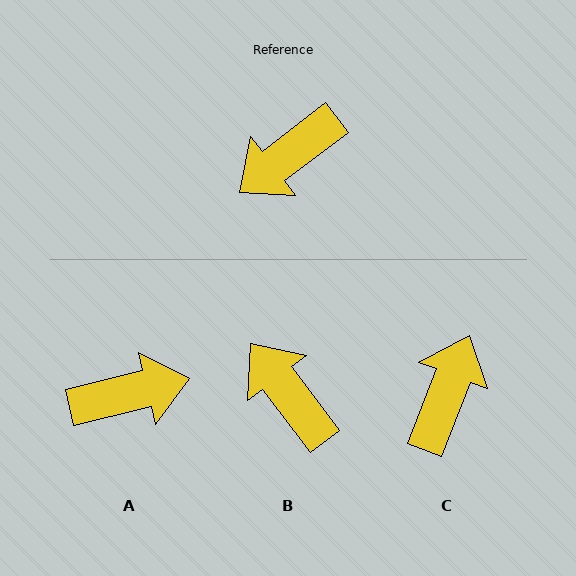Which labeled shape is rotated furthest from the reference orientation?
A, about 156 degrees away.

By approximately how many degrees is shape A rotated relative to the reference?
Approximately 156 degrees counter-clockwise.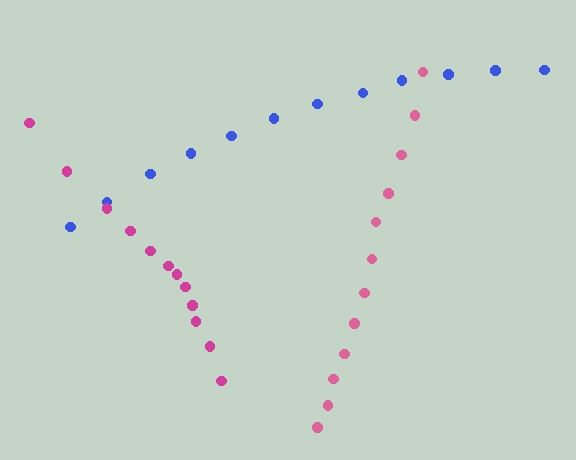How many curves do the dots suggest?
There are 3 distinct paths.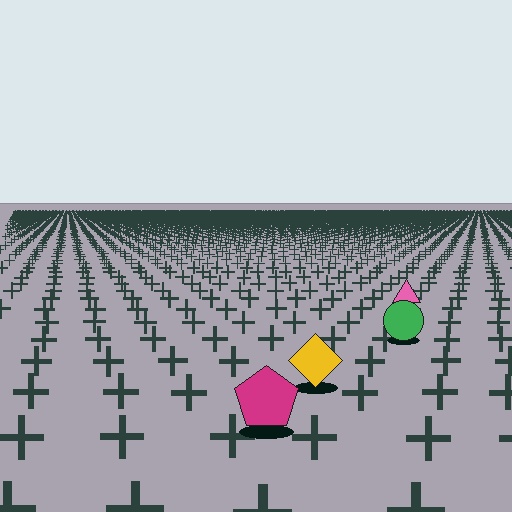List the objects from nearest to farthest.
From nearest to farthest: the magenta pentagon, the yellow diamond, the green circle, the pink triangle.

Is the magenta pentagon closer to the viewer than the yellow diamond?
Yes. The magenta pentagon is closer — you can tell from the texture gradient: the ground texture is coarser near it.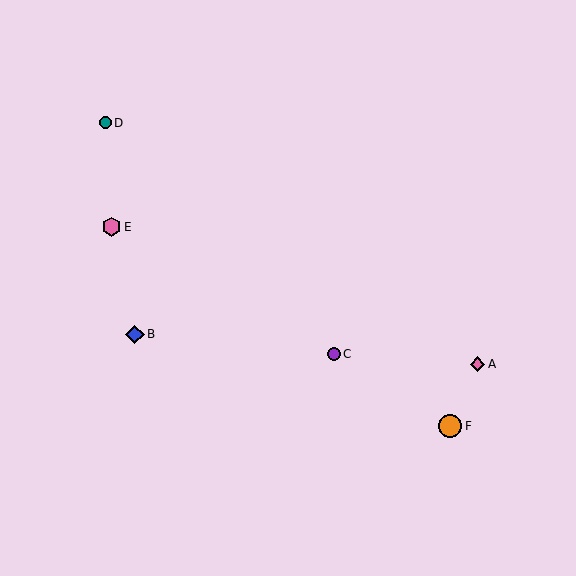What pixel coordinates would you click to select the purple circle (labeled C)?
Click at (334, 354) to select the purple circle C.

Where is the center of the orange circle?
The center of the orange circle is at (450, 426).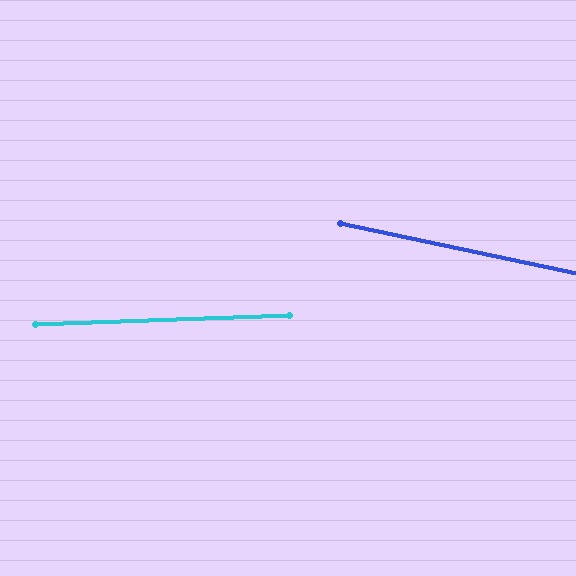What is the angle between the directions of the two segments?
Approximately 14 degrees.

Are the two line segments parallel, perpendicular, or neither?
Neither parallel nor perpendicular — they differ by about 14°.